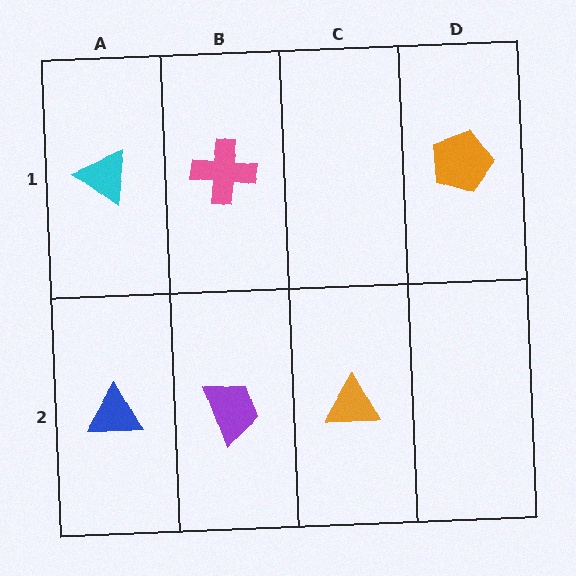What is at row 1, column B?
A pink cross.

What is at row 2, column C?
An orange triangle.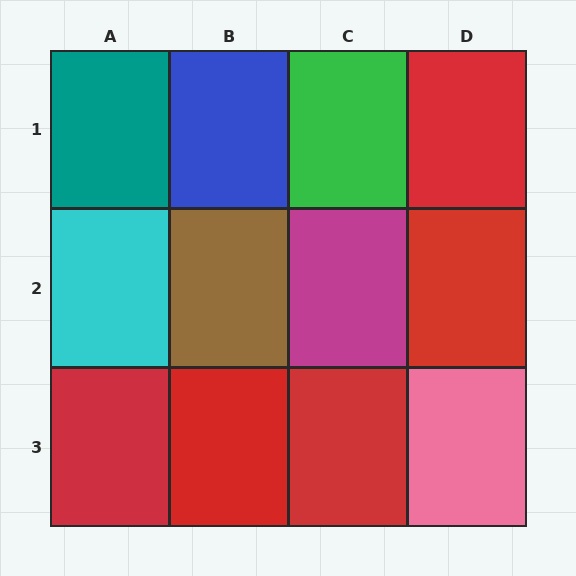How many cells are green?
1 cell is green.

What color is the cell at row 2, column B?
Brown.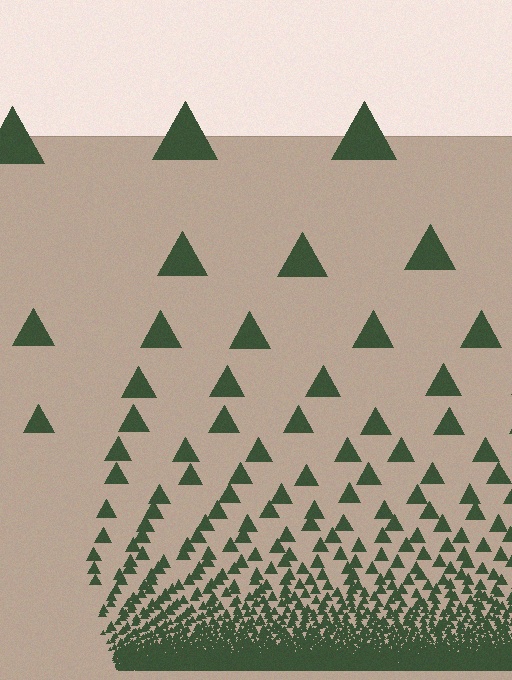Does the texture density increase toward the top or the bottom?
Density increases toward the bottom.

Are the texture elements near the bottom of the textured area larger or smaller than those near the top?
Smaller. The gradient is inverted — elements near the bottom are smaller and denser.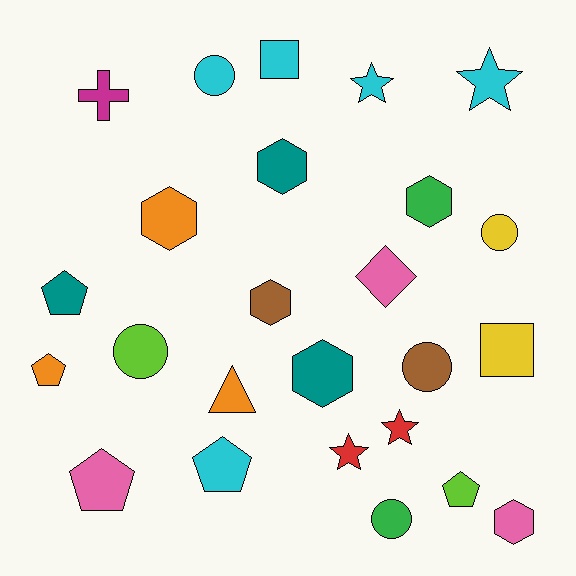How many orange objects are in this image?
There are 3 orange objects.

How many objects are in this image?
There are 25 objects.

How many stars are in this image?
There are 4 stars.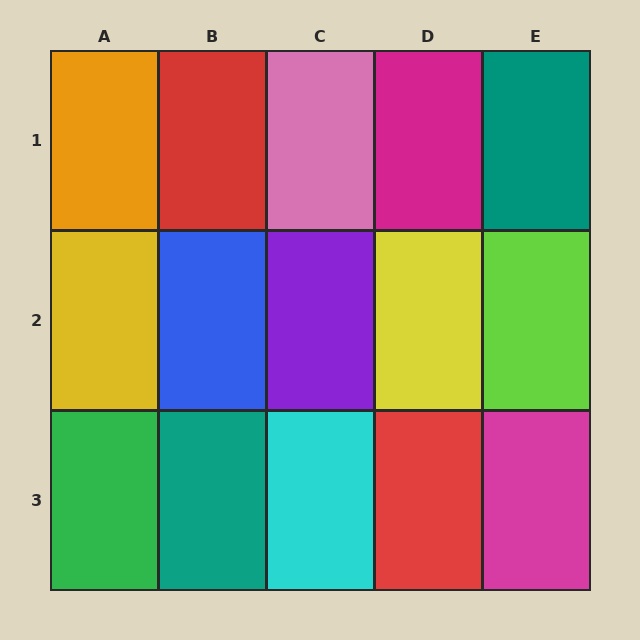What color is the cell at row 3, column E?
Magenta.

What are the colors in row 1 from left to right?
Orange, red, pink, magenta, teal.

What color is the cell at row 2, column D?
Yellow.